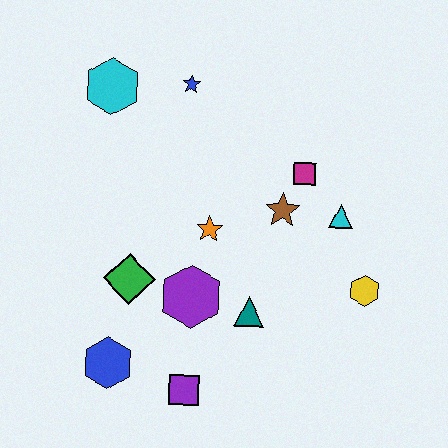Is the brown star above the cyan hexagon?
No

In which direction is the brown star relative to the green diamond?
The brown star is to the right of the green diamond.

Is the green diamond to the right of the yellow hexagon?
No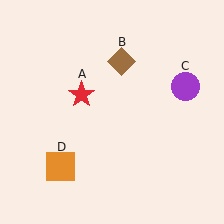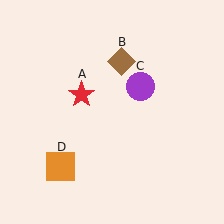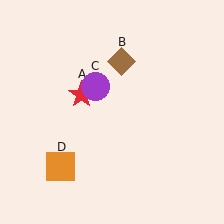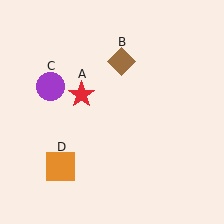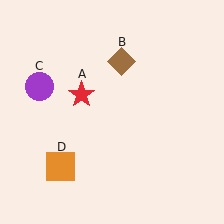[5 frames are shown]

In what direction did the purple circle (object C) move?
The purple circle (object C) moved left.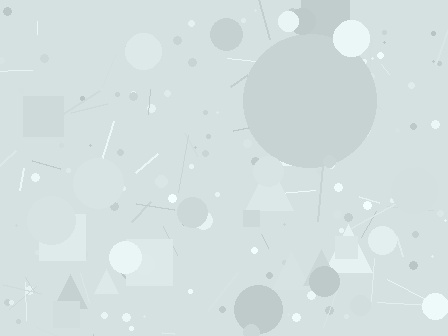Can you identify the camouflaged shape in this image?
The camouflaged shape is a circle.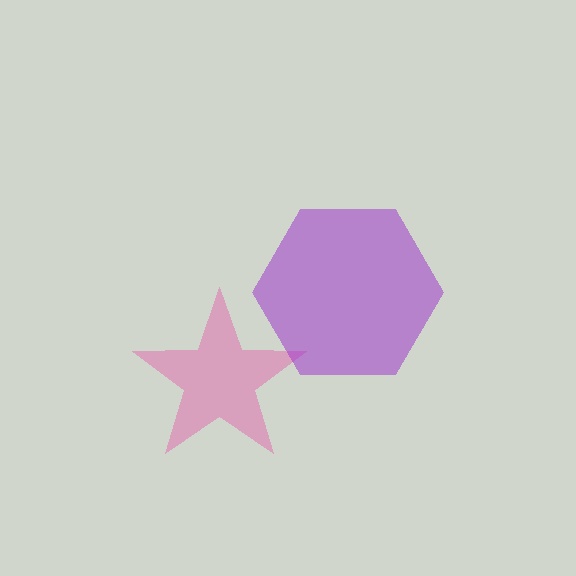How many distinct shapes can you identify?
There are 2 distinct shapes: a pink star, a purple hexagon.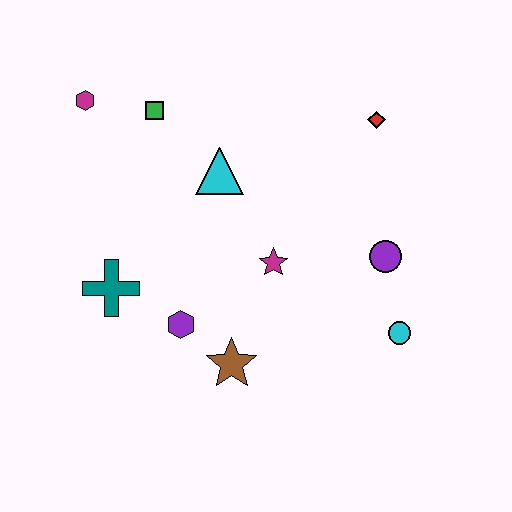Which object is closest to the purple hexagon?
The brown star is closest to the purple hexagon.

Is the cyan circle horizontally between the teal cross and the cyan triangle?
No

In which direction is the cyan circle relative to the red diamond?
The cyan circle is below the red diamond.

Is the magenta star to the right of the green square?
Yes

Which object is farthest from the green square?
The cyan circle is farthest from the green square.